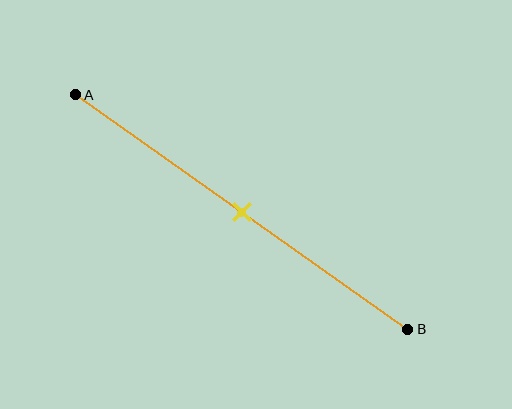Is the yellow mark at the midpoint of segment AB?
Yes, the mark is approximately at the midpoint.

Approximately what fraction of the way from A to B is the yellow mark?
The yellow mark is approximately 50% of the way from A to B.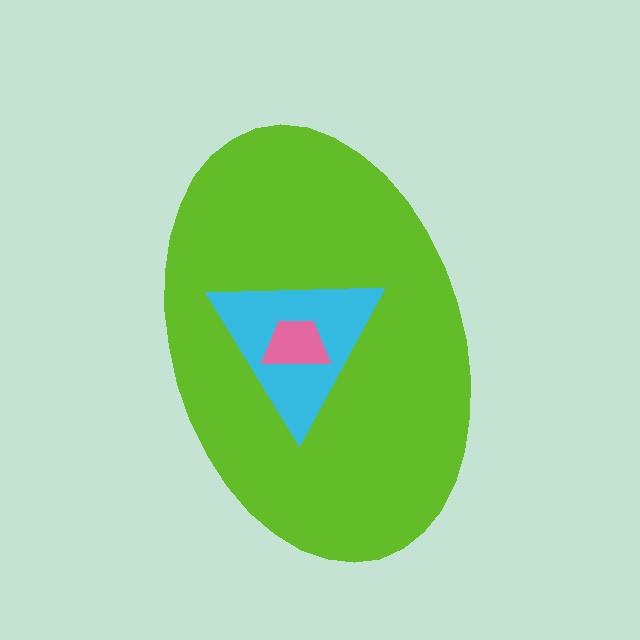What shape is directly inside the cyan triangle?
The pink trapezoid.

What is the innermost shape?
The pink trapezoid.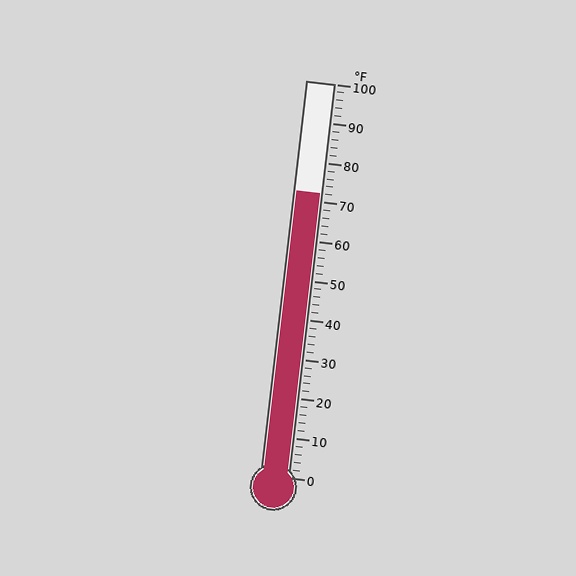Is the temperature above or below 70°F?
The temperature is above 70°F.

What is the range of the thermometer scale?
The thermometer scale ranges from 0°F to 100°F.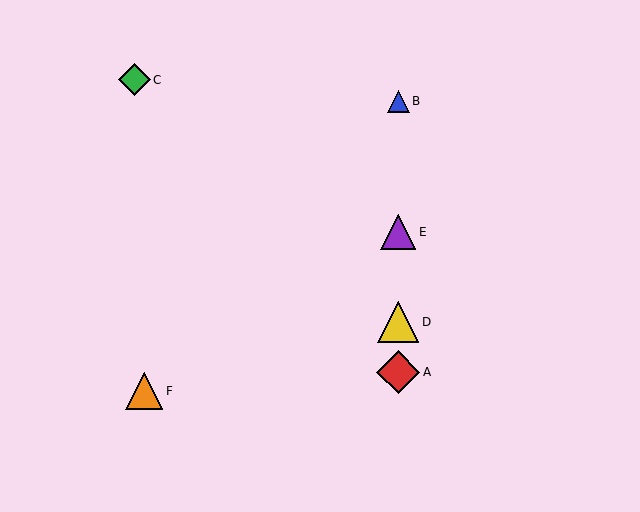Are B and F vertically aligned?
No, B is at x≈398 and F is at x≈144.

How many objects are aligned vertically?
4 objects (A, B, D, E) are aligned vertically.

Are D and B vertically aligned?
Yes, both are at x≈398.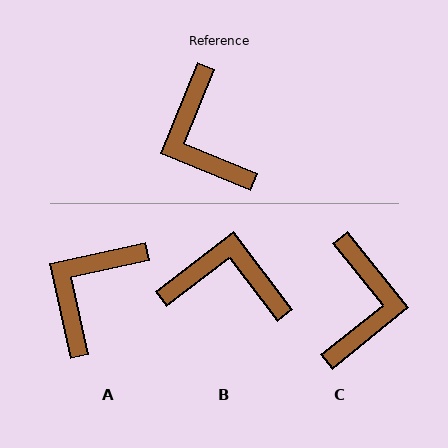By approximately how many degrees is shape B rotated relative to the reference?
Approximately 120 degrees clockwise.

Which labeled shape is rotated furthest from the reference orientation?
C, about 151 degrees away.